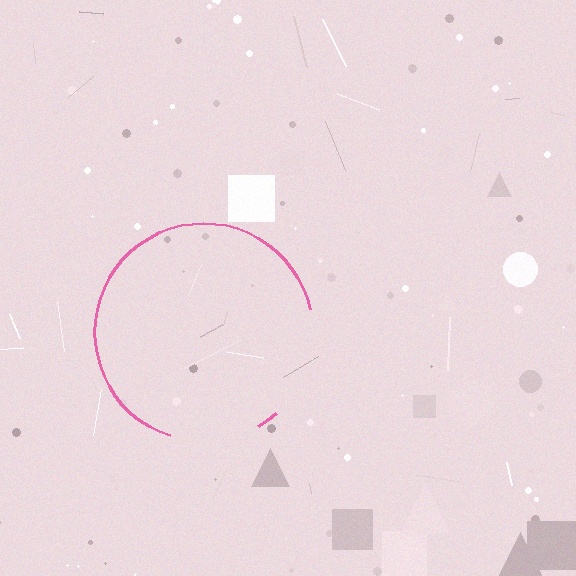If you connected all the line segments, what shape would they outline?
They would outline a circle.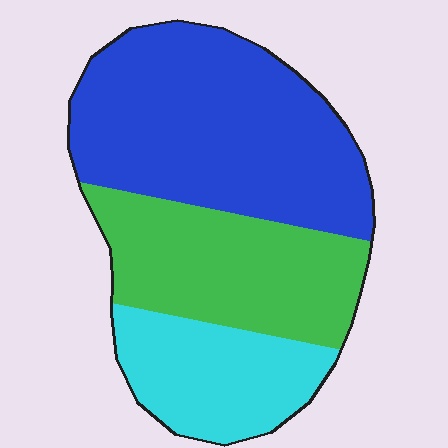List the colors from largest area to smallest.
From largest to smallest: blue, green, cyan.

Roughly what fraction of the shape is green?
Green covers around 30% of the shape.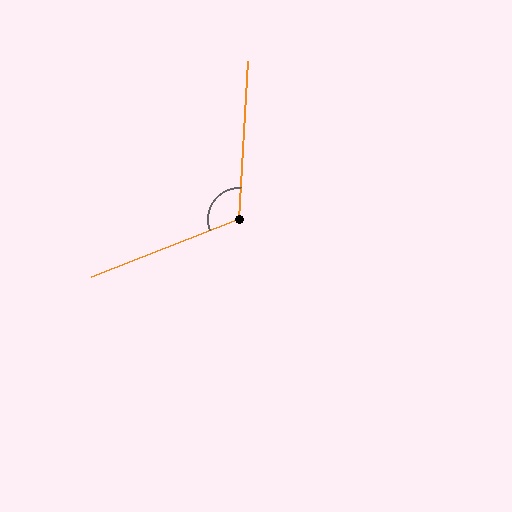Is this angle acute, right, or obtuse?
It is obtuse.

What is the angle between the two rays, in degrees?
Approximately 114 degrees.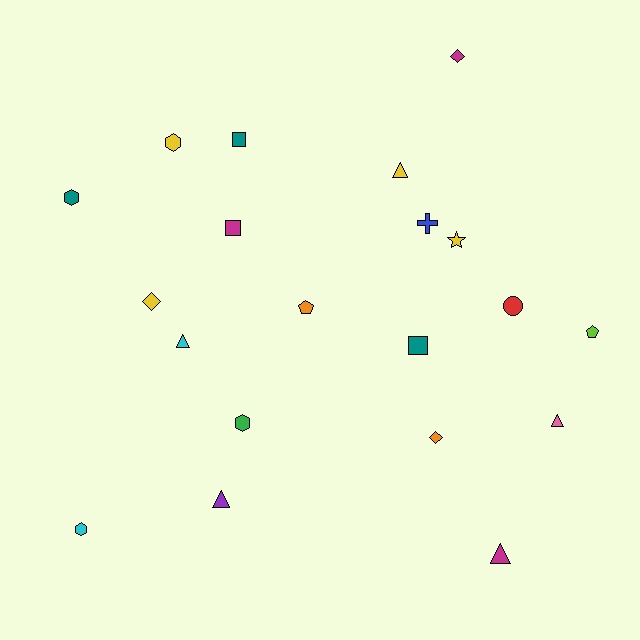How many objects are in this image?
There are 20 objects.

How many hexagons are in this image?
There are 4 hexagons.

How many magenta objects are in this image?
There are 3 magenta objects.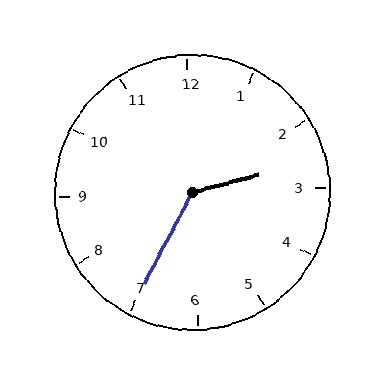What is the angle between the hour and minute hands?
Approximately 132 degrees.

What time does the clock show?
2:35.